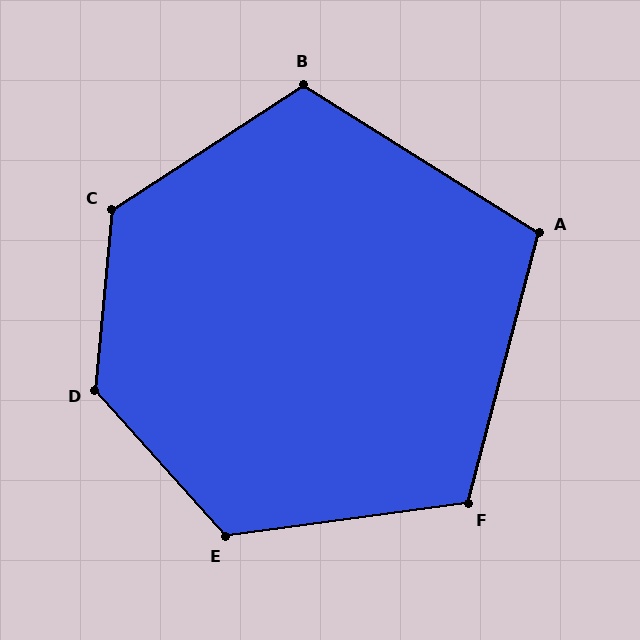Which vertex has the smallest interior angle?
A, at approximately 107 degrees.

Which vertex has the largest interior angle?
D, at approximately 133 degrees.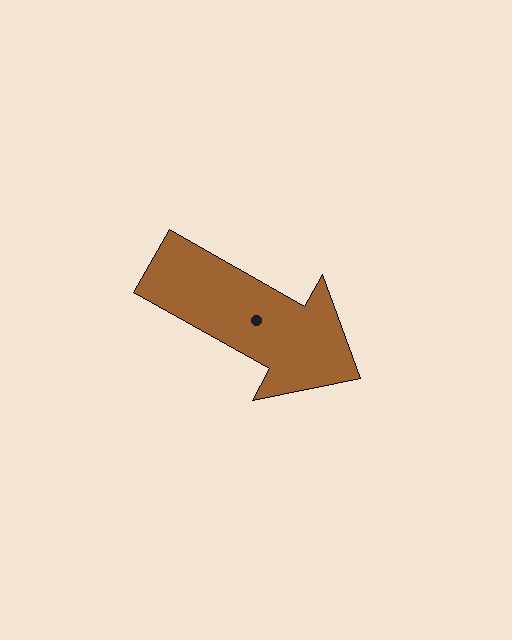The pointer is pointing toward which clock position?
Roughly 4 o'clock.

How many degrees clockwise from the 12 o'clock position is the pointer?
Approximately 119 degrees.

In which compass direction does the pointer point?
Southeast.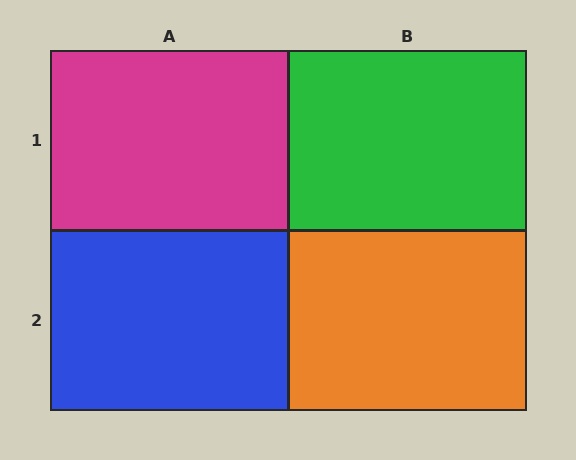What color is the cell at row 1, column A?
Magenta.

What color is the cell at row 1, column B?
Green.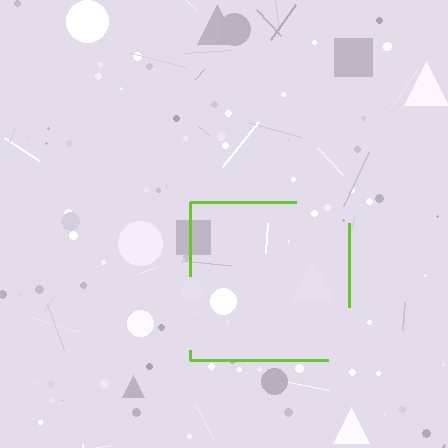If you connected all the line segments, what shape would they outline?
They would outline a square.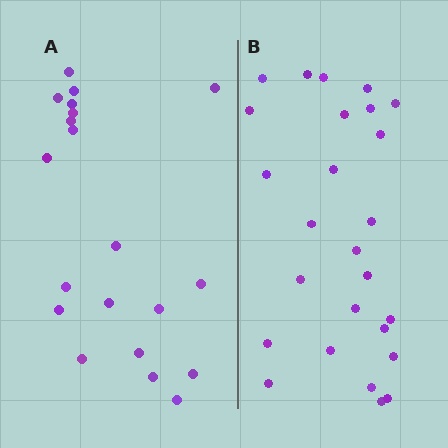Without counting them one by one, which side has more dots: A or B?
Region B (the right region) has more dots.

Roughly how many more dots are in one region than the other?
Region B has about 6 more dots than region A.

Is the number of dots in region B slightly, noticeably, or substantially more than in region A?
Region B has noticeably more, but not dramatically so. The ratio is roughly 1.3 to 1.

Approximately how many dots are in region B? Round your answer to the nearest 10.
About 30 dots. (The exact count is 26, which rounds to 30.)